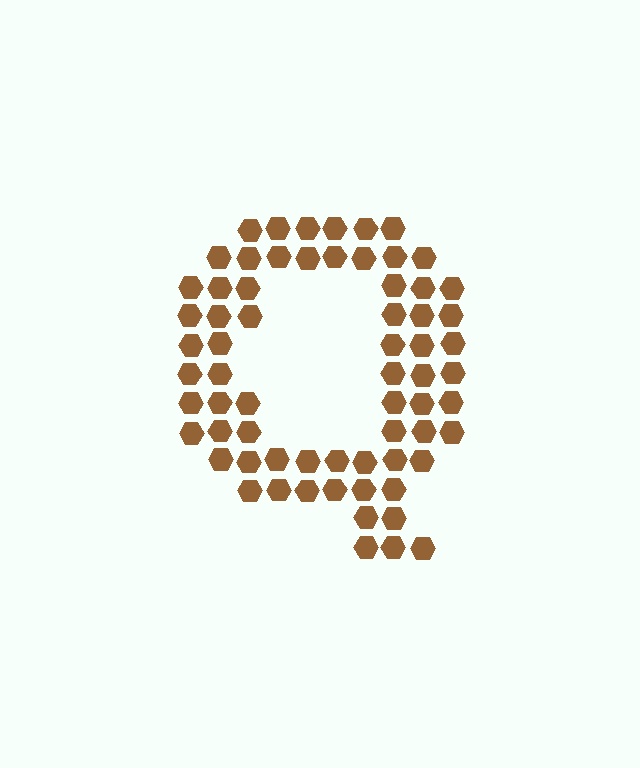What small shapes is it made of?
It is made of small hexagons.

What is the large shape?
The large shape is the letter Q.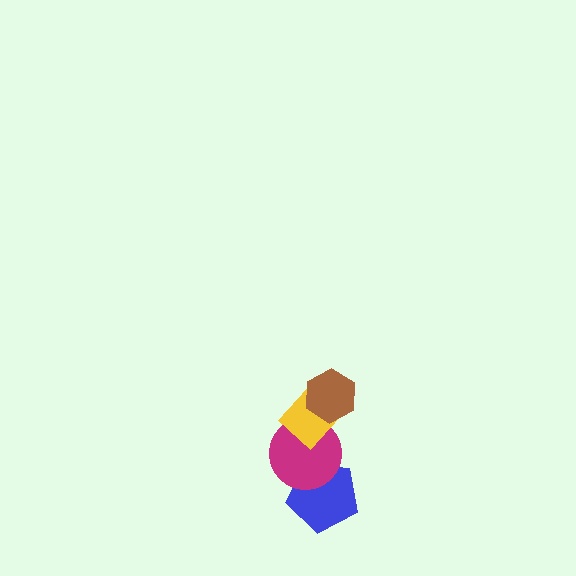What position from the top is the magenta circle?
The magenta circle is 3rd from the top.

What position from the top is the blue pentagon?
The blue pentagon is 4th from the top.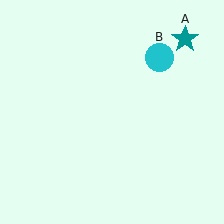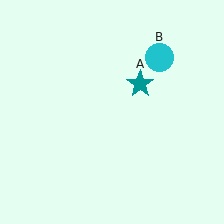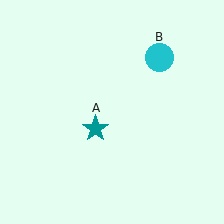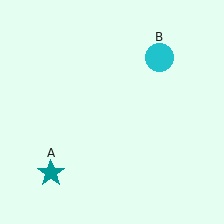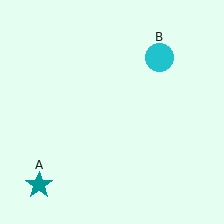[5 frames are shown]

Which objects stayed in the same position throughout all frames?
Cyan circle (object B) remained stationary.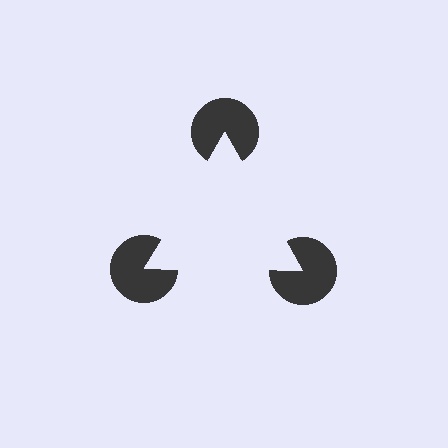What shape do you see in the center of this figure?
An illusory triangle — its edges are inferred from the aligned wedge cuts in the pac-man discs, not physically drawn.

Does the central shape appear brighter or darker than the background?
It typically appears slightly brighter than the background, even though no actual brightness change is drawn.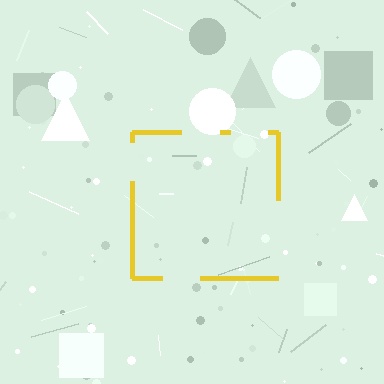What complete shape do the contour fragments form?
The contour fragments form a square.